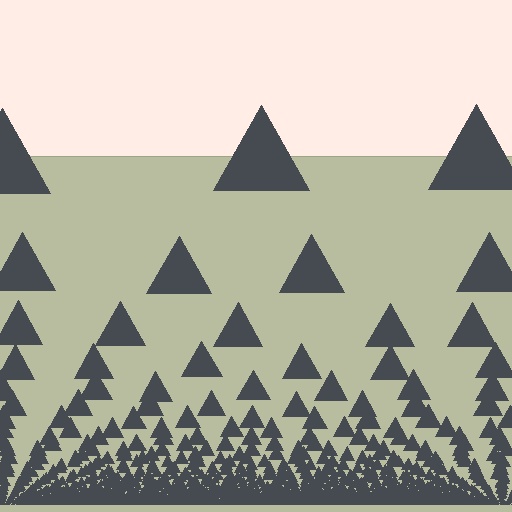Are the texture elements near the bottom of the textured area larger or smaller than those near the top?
Smaller. The gradient is inverted — elements near the bottom are smaller and denser.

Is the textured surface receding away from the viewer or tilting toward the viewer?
The surface appears to tilt toward the viewer. Texture elements get larger and sparser toward the top.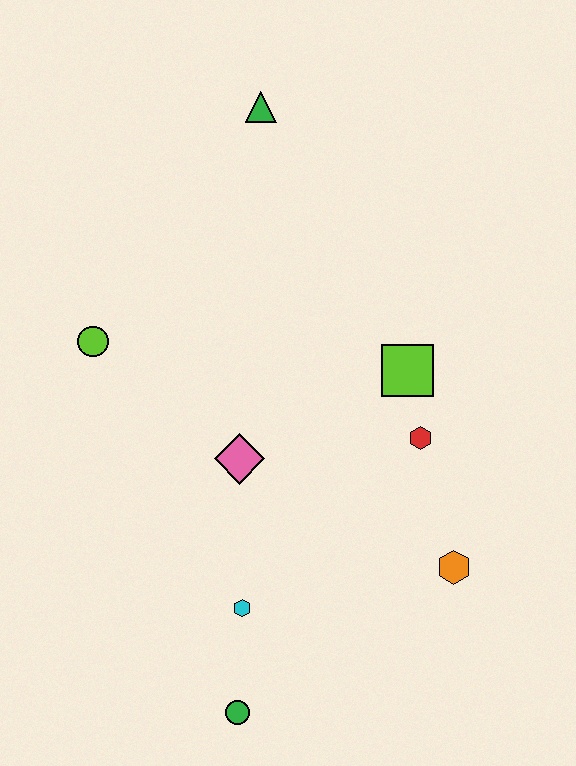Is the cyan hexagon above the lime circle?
No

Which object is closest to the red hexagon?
The lime square is closest to the red hexagon.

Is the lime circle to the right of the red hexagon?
No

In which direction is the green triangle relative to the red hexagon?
The green triangle is above the red hexagon.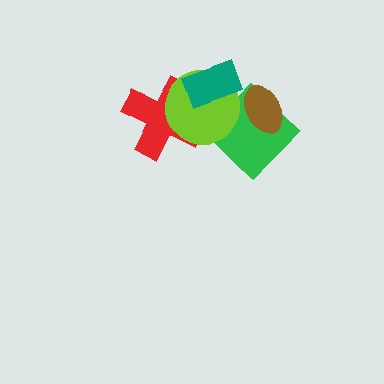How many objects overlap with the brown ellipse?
1 object overlaps with the brown ellipse.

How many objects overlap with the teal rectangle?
3 objects overlap with the teal rectangle.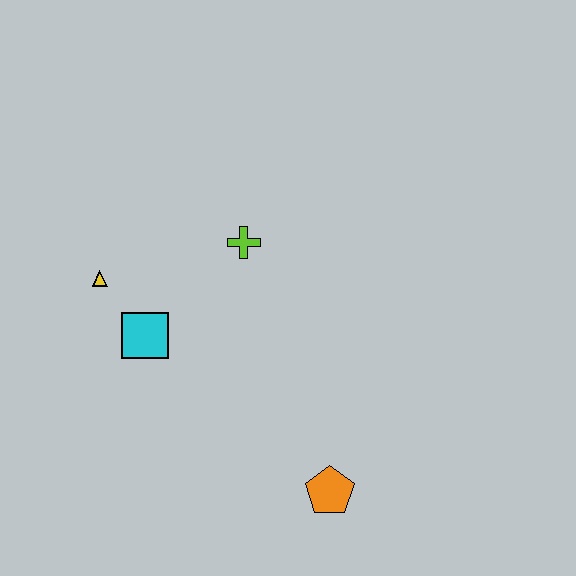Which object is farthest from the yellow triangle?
The orange pentagon is farthest from the yellow triangle.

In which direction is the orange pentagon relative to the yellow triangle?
The orange pentagon is to the right of the yellow triangle.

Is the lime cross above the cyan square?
Yes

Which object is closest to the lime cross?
The cyan square is closest to the lime cross.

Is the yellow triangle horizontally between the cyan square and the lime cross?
No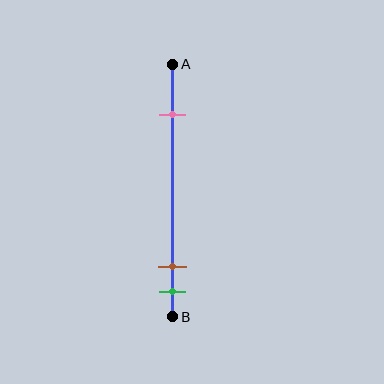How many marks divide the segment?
There are 3 marks dividing the segment.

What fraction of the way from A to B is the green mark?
The green mark is approximately 90% (0.9) of the way from A to B.